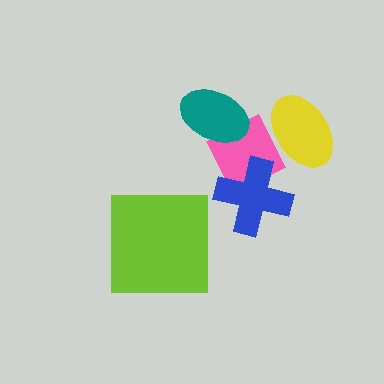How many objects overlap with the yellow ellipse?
1 object overlaps with the yellow ellipse.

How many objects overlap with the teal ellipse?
1 object overlaps with the teal ellipse.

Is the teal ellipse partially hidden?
No, no other shape covers it.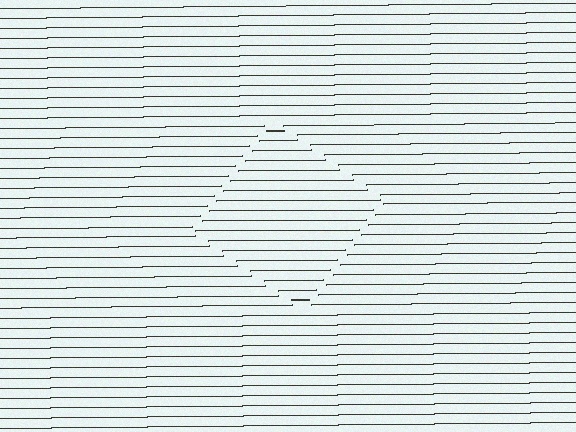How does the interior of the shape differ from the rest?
The interior of the shape contains the same grating, shifted by half a period — the contour is defined by the phase discontinuity where line-ends from the inner and outer gratings abut.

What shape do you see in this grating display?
An illusory square. The interior of the shape contains the same grating, shifted by half a period — the contour is defined by the phase discontinuity where line-ends from the inner and outer gratings abut.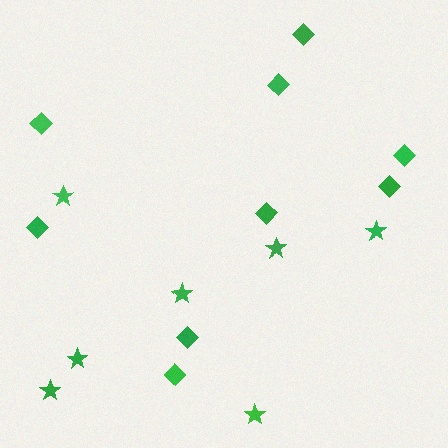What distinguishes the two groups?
There are 2 groups: one group of diamonds (9) and one group of stars (7).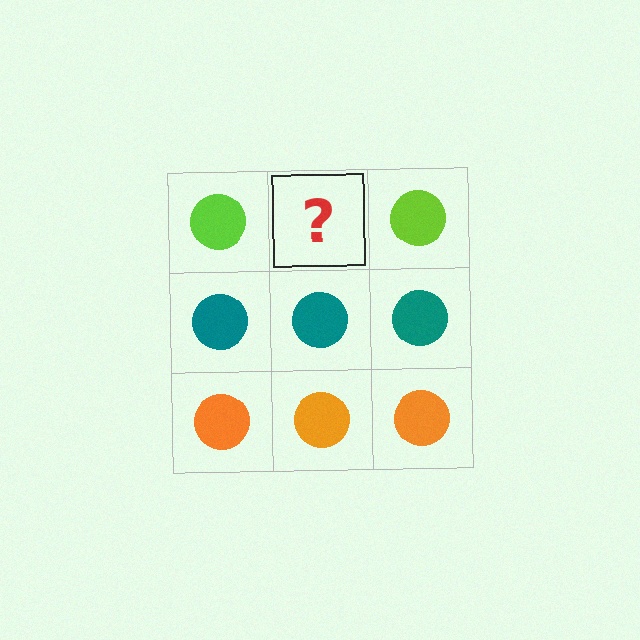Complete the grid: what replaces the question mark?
The question mark should be replaced with a lime circle.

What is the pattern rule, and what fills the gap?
The rule is that each row has a consistent color. The gap should be filled with a lime circle.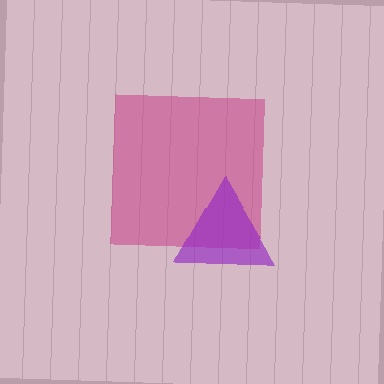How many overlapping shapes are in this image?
There are 2 overlapping shapes in the image.